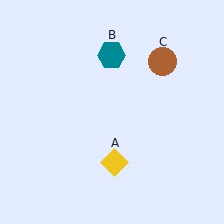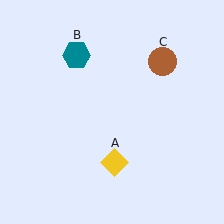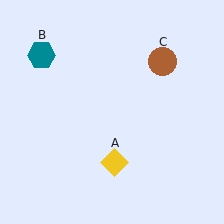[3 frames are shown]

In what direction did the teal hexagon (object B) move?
The teal hexagon (object B) moved left.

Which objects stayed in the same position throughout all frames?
Yellow diamond (object A) and brown circle (object C) remained stationary.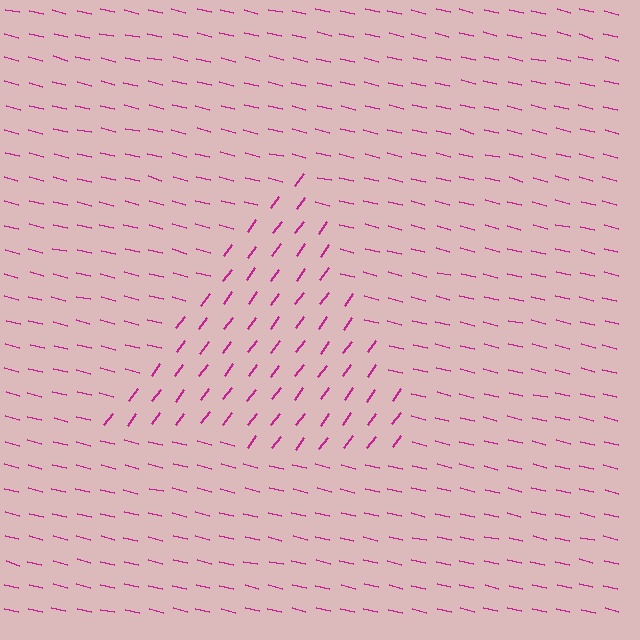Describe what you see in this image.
The image is filled with small magenta line segments. A triangle region in the image has lines oriented differently from the surrounding lines, creating a visible texture boundary.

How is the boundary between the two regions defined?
The boundary is defined purely by a change in line orientation (approximately 67 degrees difference). All lines are the same color and thickness.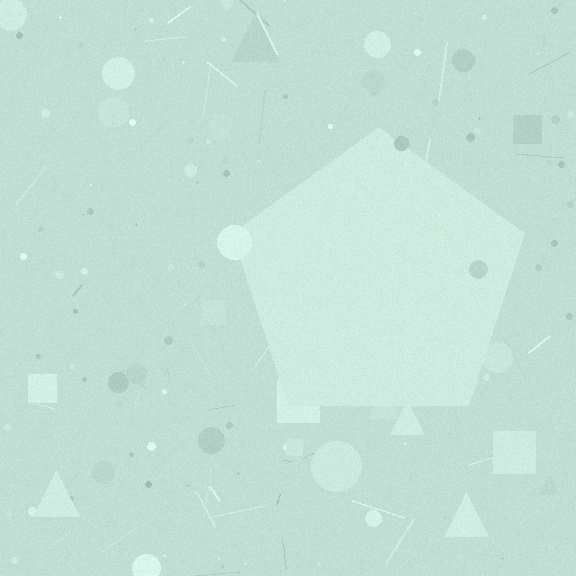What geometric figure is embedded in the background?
A pentagon is embedded in the background.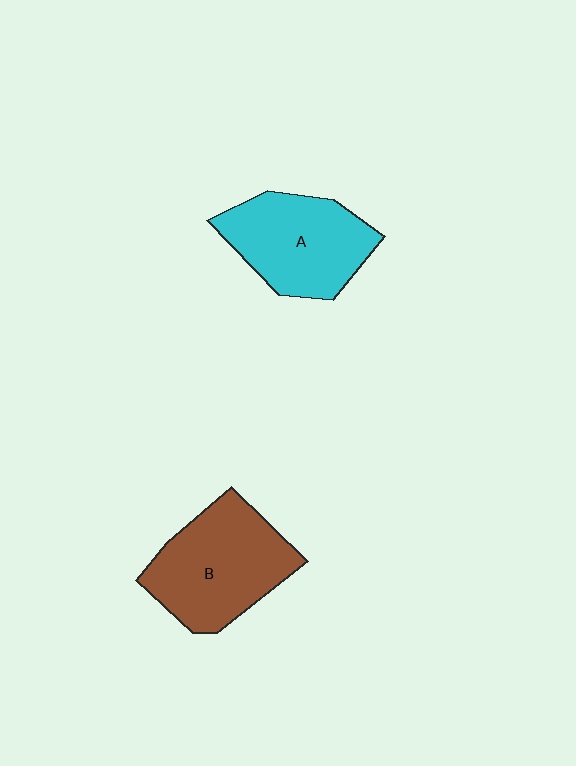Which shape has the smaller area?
Shape A (cyan).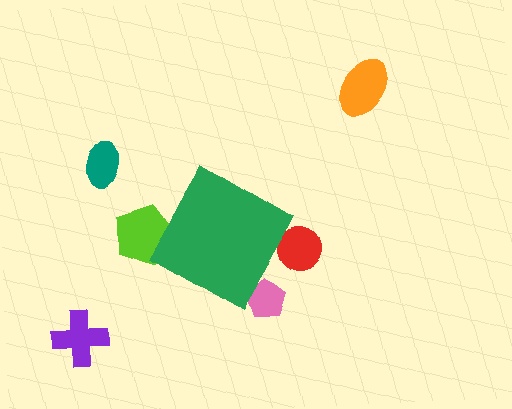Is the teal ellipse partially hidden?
No, the teal ellipse is fully visible.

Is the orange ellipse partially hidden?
No, the orange ellipse is fully visible.